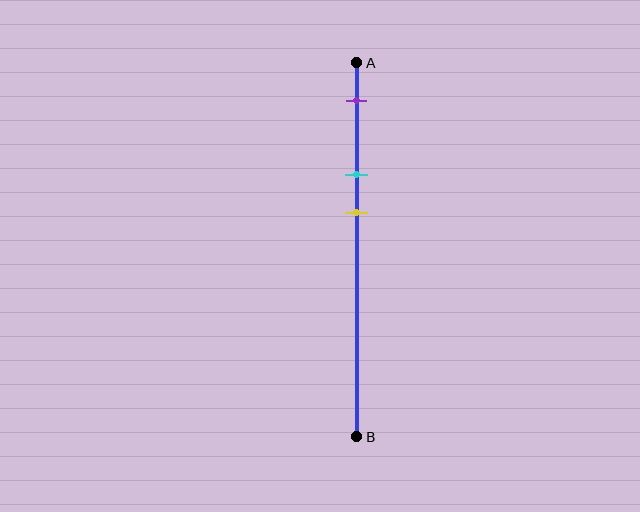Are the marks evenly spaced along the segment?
Yes, the marks are approximately evenly spaced.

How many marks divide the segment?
There are 3 marks dividing the segment.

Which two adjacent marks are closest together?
The cyan and yellow marks are the closest adjacent pair.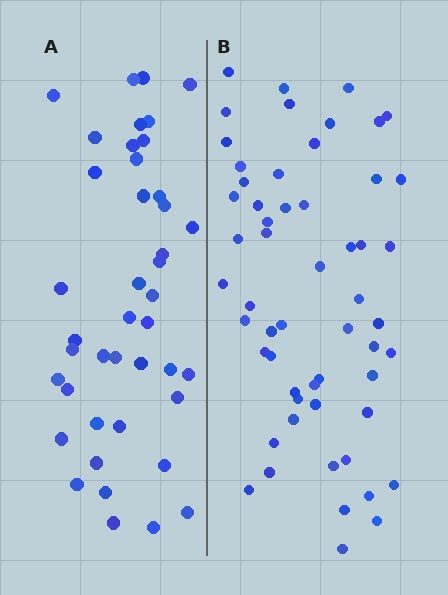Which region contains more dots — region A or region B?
Region B (the right region) has more dots.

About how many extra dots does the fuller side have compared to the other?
Region B has approximately 15 more dots than region A.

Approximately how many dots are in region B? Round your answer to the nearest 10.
About 60 dots. (The exact count is 56, which rounds to 60.)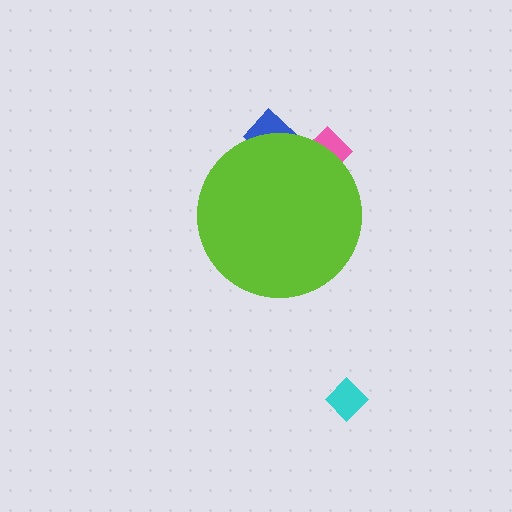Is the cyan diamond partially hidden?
No, the cyan diamond is fully visible.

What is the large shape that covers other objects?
A lime circle.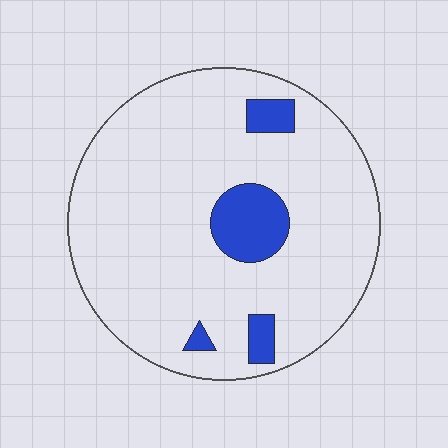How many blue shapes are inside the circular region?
4.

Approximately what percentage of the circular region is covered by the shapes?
Approximately 10%.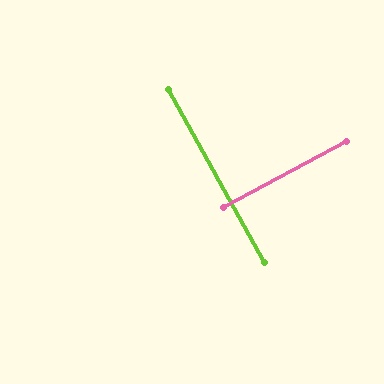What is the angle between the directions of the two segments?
Approximately 89 degrees.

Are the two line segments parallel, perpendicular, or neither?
Perpendicular — they meet at approximately 89°.